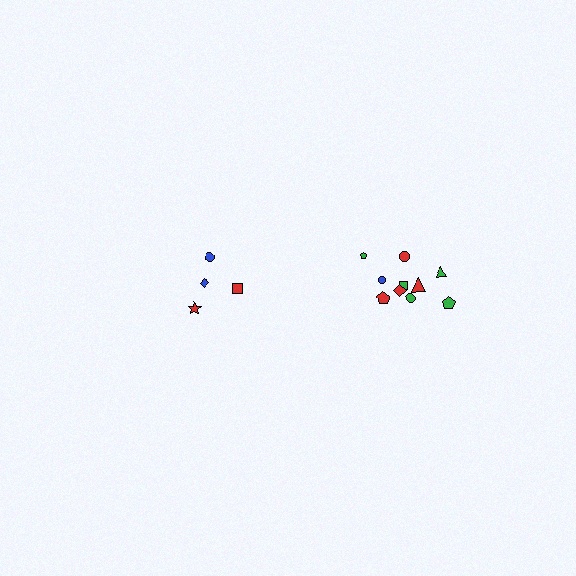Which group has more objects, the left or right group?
The right group.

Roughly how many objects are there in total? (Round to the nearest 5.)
Roughly 15 objects in total.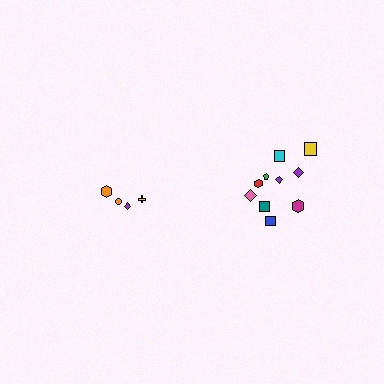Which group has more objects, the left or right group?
The right group.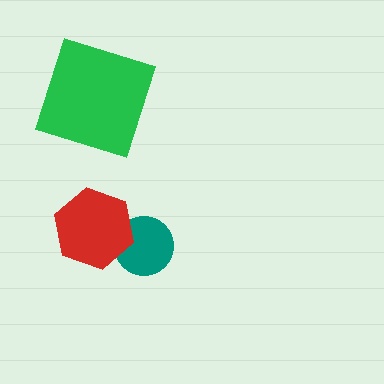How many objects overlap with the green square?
0 objects overlap with the green square.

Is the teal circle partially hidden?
Yes, it is partially covered by another shape.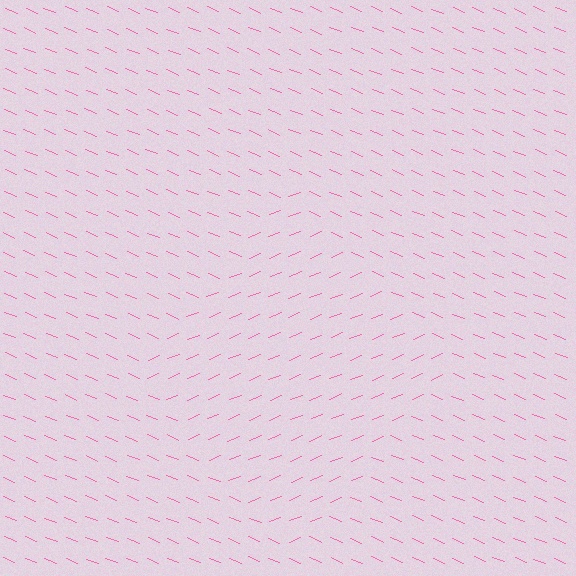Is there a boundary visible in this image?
Yes, there is a texture boundary formed by a change in line orientation.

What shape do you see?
I see a diamond.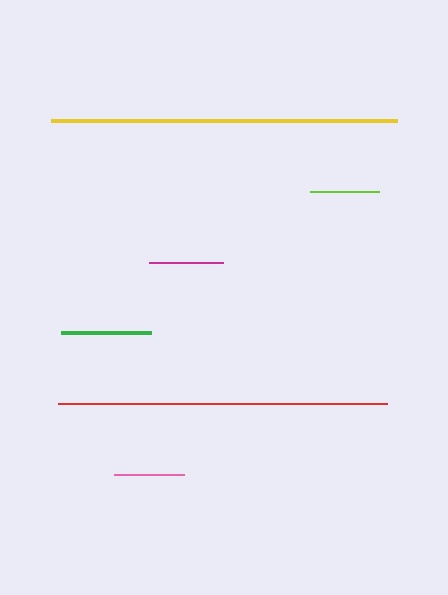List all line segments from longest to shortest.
From longest to shortest: yellow, red, green, magenta, pink, lime.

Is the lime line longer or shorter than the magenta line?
The magenta line is longer than the lime line.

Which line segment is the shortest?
The lime line is the shortest at approximately 69 pixels.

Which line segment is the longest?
The yellow line is the longest at approximately 346 pixels.